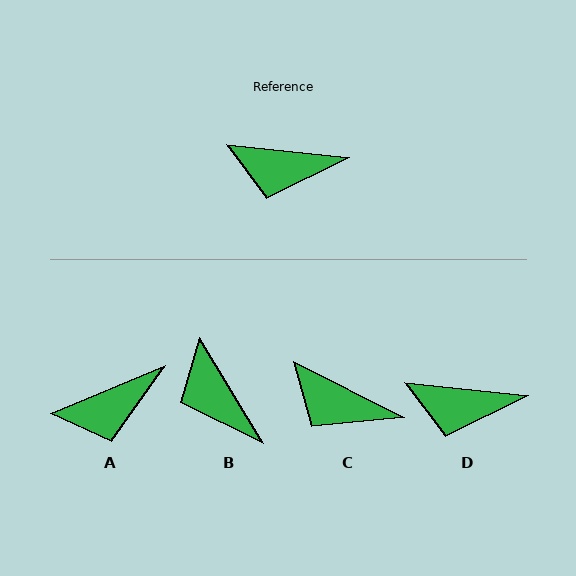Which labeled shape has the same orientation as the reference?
D.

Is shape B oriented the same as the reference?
No, it is off by about 53 degrees.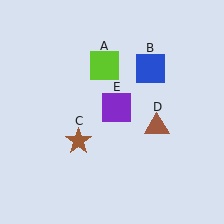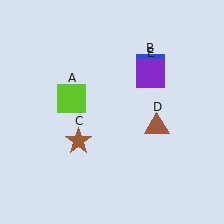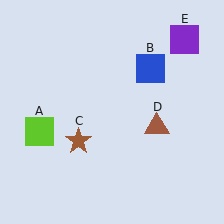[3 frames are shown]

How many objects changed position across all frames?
2 objects changed position: lime square (object A), purple square (object E).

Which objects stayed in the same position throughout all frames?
Blue square (object B) and brown star (object C) and brown triangle (object D) remained stationary.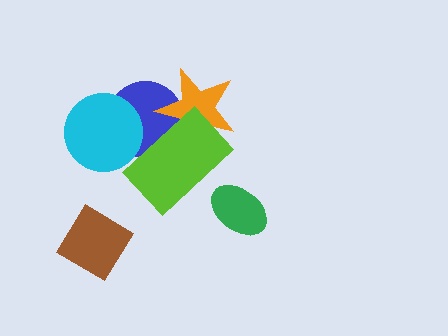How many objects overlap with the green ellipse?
0 objects overlap with the green ellipse.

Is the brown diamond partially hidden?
No, no other shape covers it.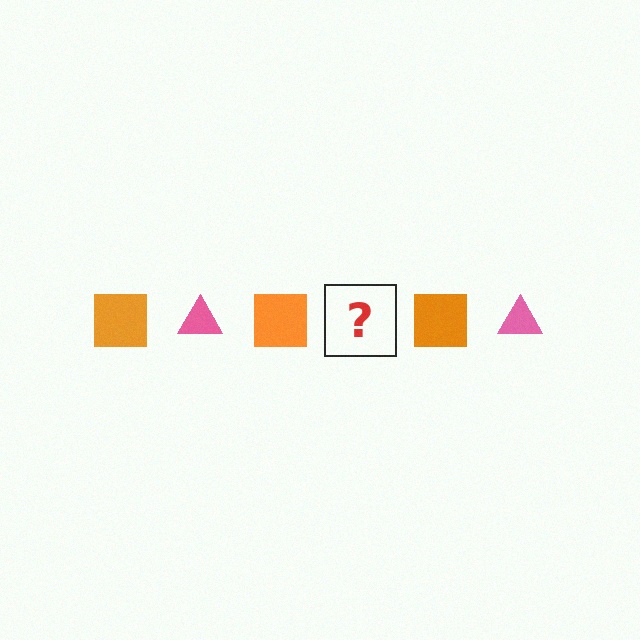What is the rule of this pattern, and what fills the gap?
The rule is that the pattern alternates between orange square and pink triangle. The gap should be filled with a pink triangle.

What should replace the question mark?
The question mark should be replaced with a pink triangle.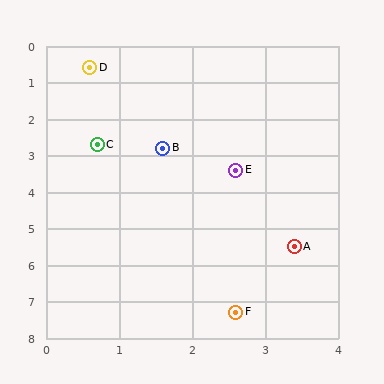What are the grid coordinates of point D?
Point D is at approximately (0.6, 0.6).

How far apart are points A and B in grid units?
Points A and B are about 3.2 grid units apart.